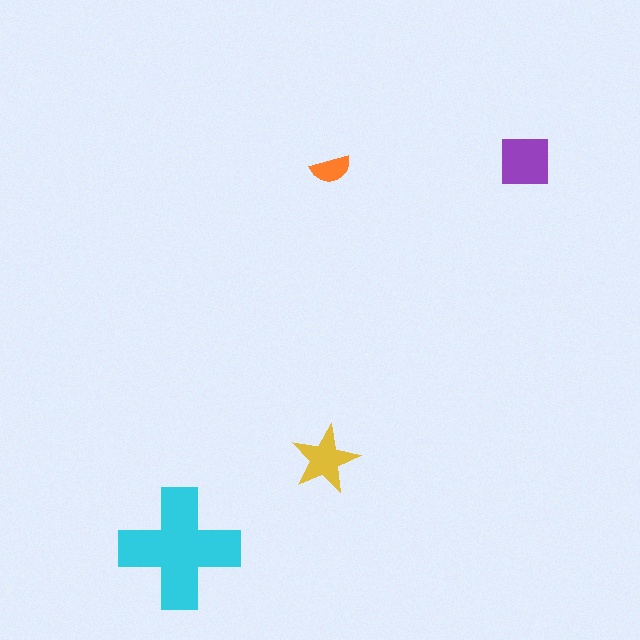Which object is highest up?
The purple square is topmost.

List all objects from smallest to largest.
The orange semicircle, the yellow star, the purple square, the cyan cross.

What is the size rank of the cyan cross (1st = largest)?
1st.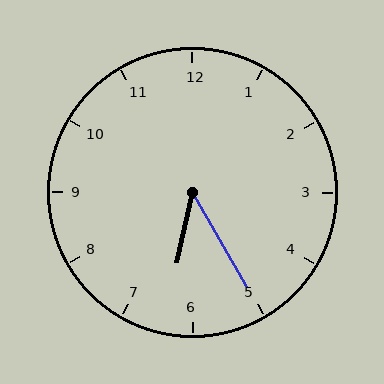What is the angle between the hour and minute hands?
Approximately 42 degrees.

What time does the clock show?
6:25.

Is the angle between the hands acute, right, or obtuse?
It is acute.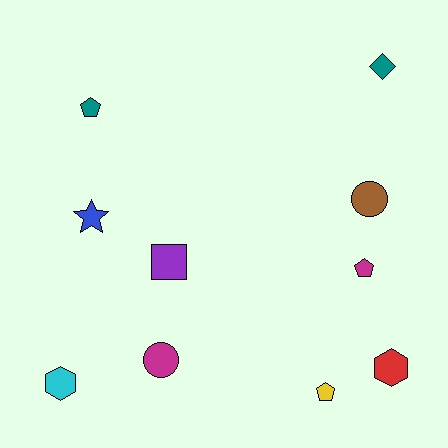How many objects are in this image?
There are 10 objects.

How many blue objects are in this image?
There is 1 blue object.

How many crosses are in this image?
There are no crosses.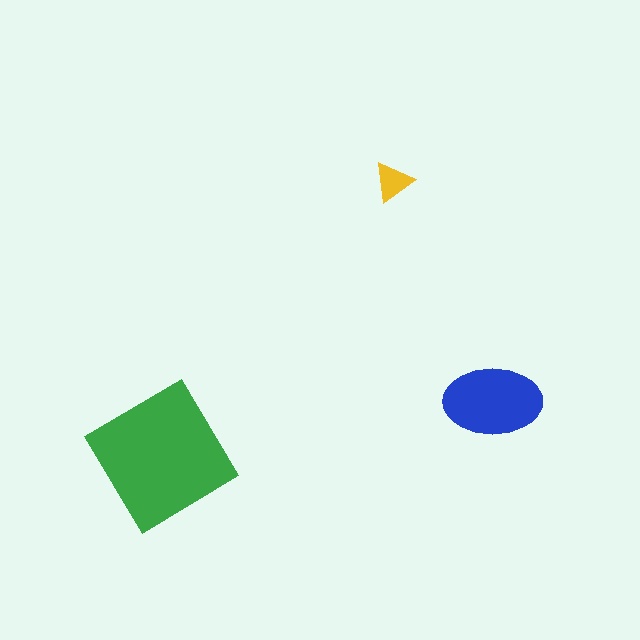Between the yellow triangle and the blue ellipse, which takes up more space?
The blue ellipse.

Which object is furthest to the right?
The blue ellipse is rightmost.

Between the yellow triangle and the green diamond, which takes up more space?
The green diamond.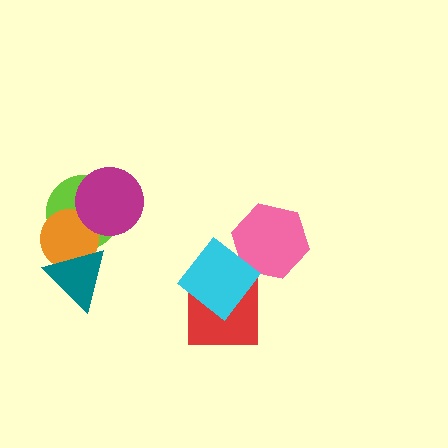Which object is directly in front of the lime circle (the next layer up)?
The orange circle is directly in front of the lime circle.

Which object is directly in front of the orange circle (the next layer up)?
The magenta circle is directly in front of the orange circle.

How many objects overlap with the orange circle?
3 objects overlap with the orange circle.